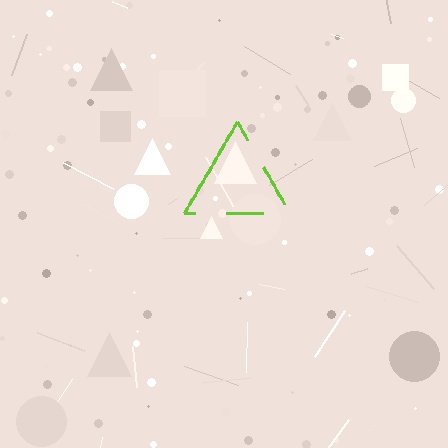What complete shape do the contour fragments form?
The contour fragments form a triangle.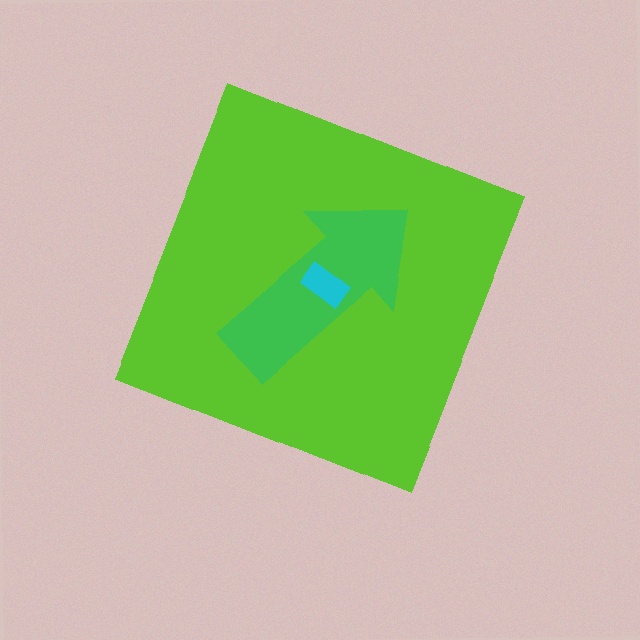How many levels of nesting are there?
3.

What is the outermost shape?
The lime diamond.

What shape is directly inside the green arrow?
The cyan rectangle.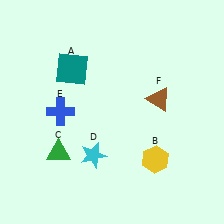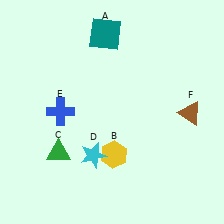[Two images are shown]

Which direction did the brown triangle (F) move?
The brown triangle (F) moved right.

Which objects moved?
The objects that moved are: the teal square (A), the yellow hexagon (B), the brown triangle (F).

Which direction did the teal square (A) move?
The teal square (A) moved up.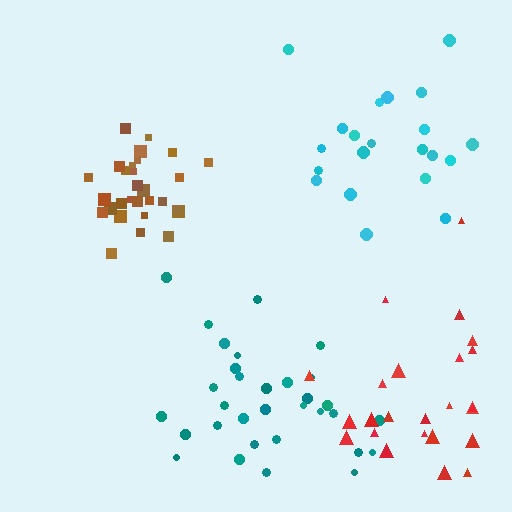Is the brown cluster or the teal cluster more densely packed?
Brown.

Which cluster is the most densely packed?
Brown.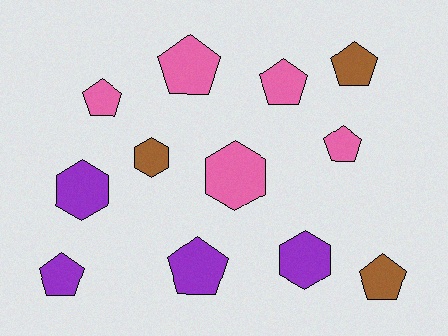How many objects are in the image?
There are 12 objects.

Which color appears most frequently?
Pink, with 5 objects.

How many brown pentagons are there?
There are 2 brown pentagons.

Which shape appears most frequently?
Pentagon, with 8 objects.